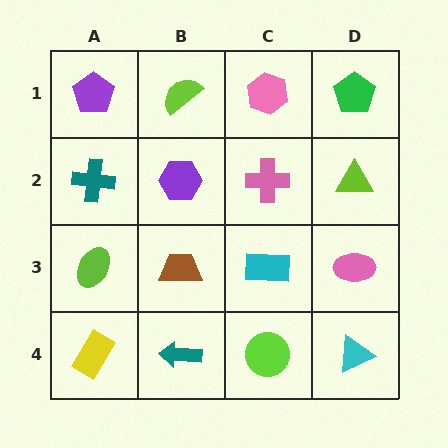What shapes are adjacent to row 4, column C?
A cyan rectangle (row 3, column C), a teal arrow (row 4, column B), a cyan triangle (row 4, column D).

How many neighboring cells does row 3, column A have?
3.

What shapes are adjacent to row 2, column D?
A green pentagon (row 1, column D), a pink ellipse (row 3, column D), a pink cross (row 2, column C).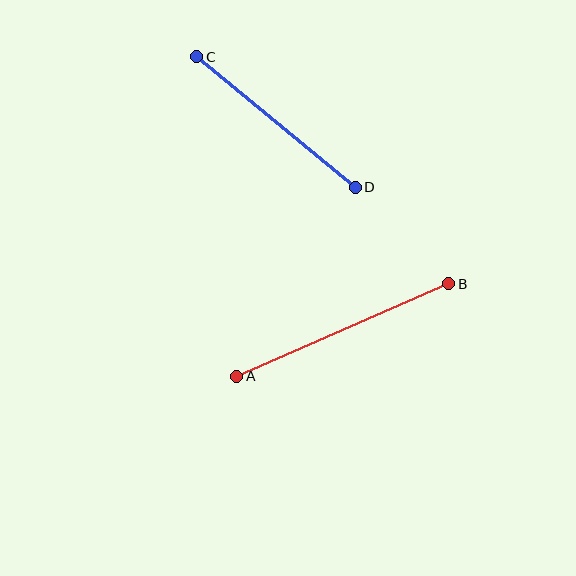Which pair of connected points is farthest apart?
Points A and B are farthest apart.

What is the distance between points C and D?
The distance is approximately 205 pixels.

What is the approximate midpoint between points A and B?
The midpoint is at approximately (343, 330) pixels.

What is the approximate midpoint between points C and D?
The midpoint is at approximately (276, 122) pixels.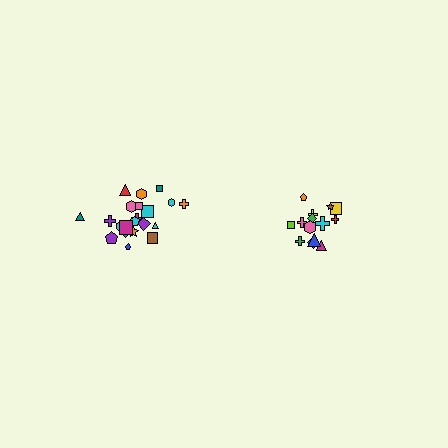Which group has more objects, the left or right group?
The left group.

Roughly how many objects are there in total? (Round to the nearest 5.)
Roughly 35 objects in total.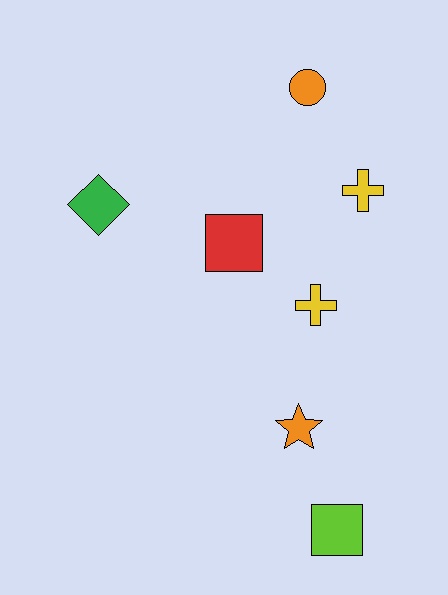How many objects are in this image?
There are 7 objects.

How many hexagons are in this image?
There are no hexagons.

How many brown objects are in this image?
There are no brown objects.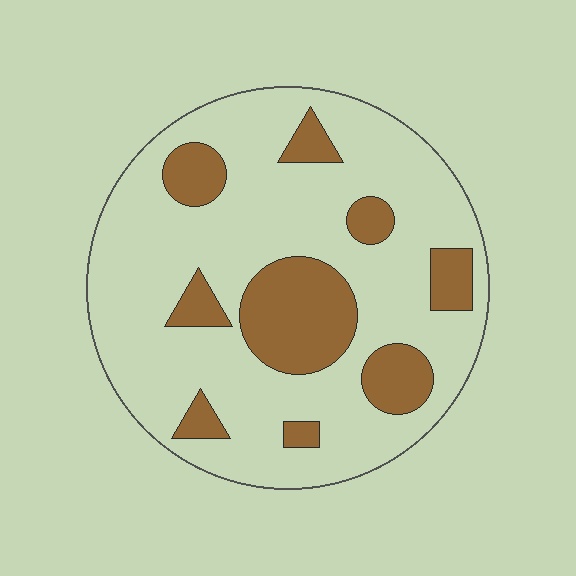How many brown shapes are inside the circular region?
9.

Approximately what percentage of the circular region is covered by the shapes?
Approximately 25%.